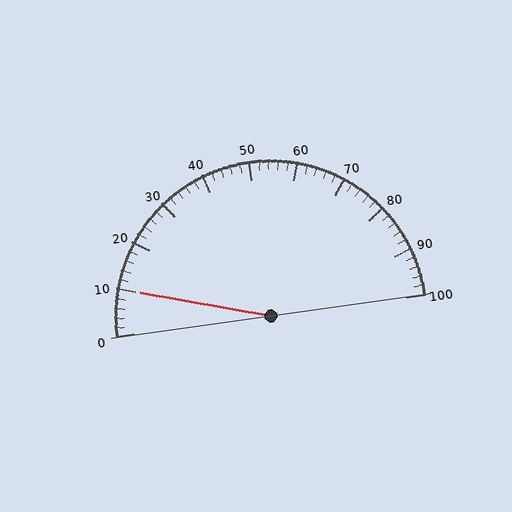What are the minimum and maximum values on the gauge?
The gauge ranges from 0 to 100.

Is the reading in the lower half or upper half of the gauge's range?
The reading is in the lower half of the range (0 to 100).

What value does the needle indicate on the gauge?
The needle indicates approximately 10.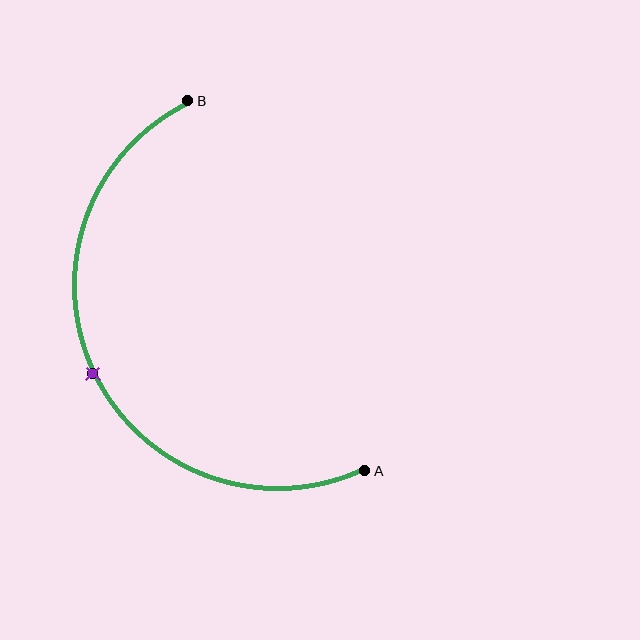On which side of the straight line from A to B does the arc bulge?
The arc bulges to the left of the straight line connecting A and B.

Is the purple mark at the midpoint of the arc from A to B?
Yes. The purple mark lies on the arc at equal arc-length from both A and B — it is the arc midpoint.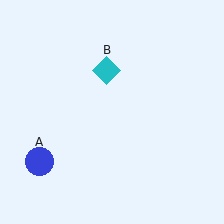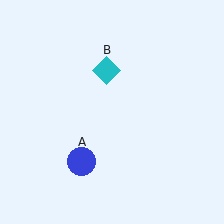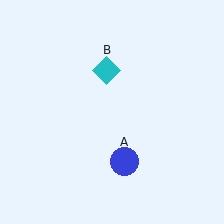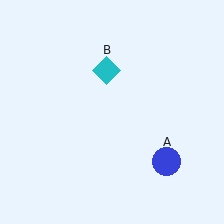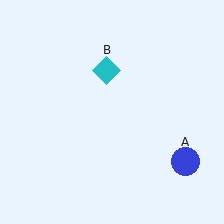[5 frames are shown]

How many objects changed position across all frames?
1 object changed position: blue circle (object A).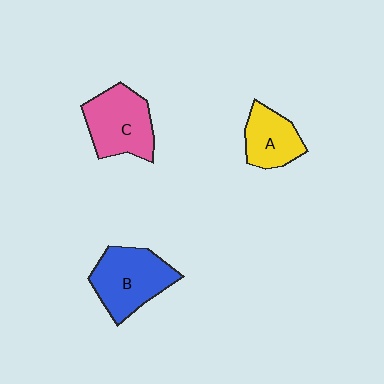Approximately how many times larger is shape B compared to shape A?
Approximately 1.5 times.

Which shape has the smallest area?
Shape A (yellow).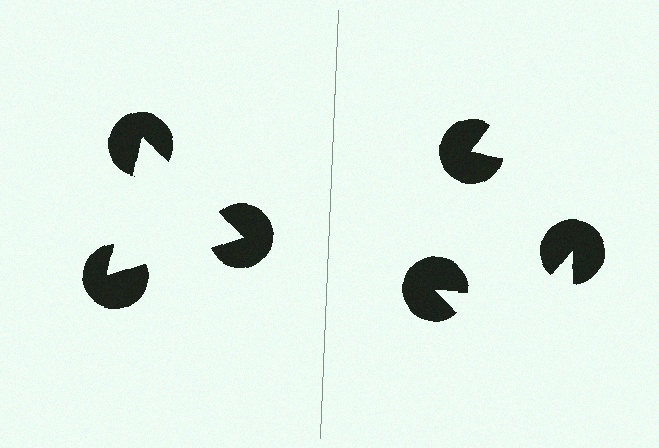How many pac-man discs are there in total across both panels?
6 — 3 on each side.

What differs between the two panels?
The pac-man discs are positioned identically on both sides; only the wedge orientations differ. On the left they align to a triangle; on the right they are misaligned.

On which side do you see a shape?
An illusory triangle appears on the left side. On the right side the wedge cuts are rotated, so no coherent shape forms.